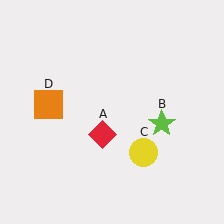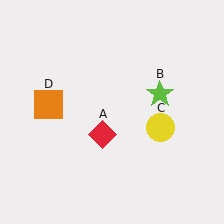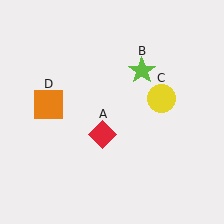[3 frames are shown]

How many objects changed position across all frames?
2 objects changed position: lime star (object B), yellow circle (object C).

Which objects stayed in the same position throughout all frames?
Red diamond (object A) and orange square (object D) remained stationary.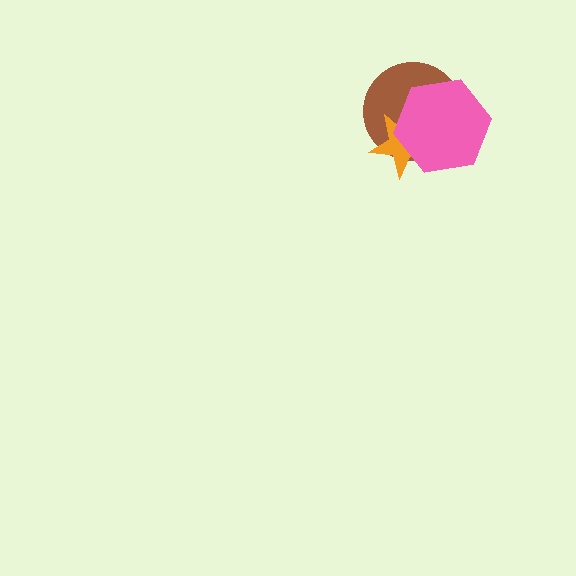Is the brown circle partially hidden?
Yes, it is partially covered by another shape.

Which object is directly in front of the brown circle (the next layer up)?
The orange star is directly in front of the brown circle.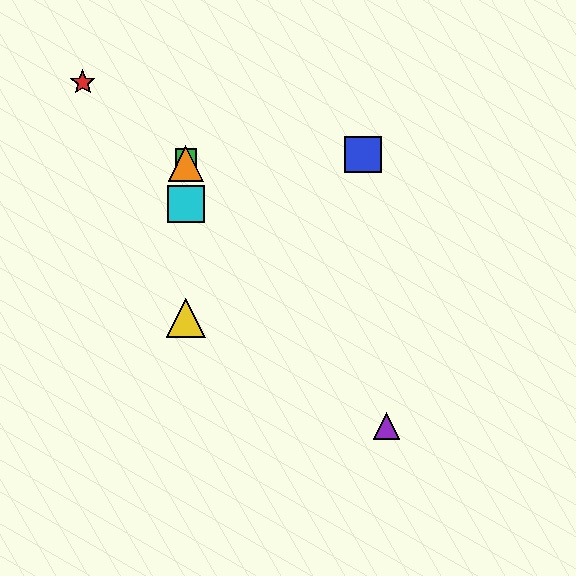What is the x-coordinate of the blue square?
The blue square is at x≈363.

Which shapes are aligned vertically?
The green square, the yellow triangle, the orange triangle, the cyan square are aligned vertically.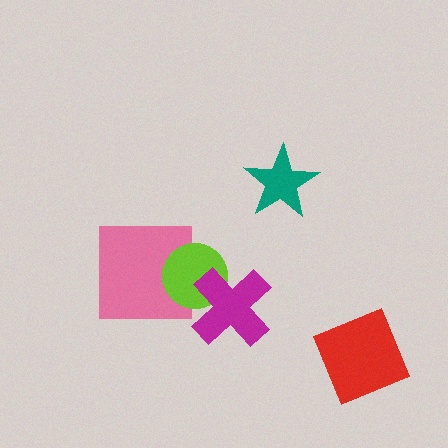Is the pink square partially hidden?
Yes, it is partially covered by another shape.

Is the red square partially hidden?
No, no other shape covers it.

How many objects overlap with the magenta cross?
1 object overlaps with the magenta cross.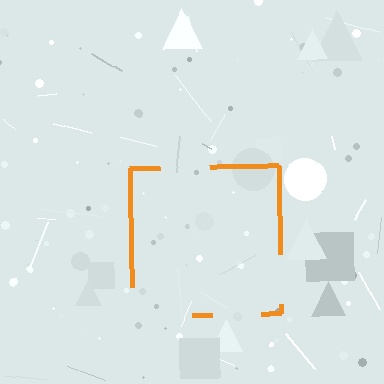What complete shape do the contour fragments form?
The contour fragments form a square.